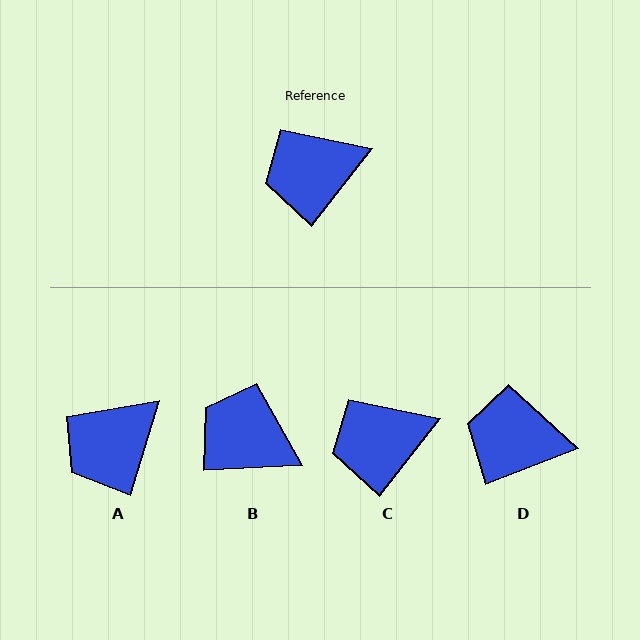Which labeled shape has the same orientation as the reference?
C.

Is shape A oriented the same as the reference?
No, it is off by about 21 degrees.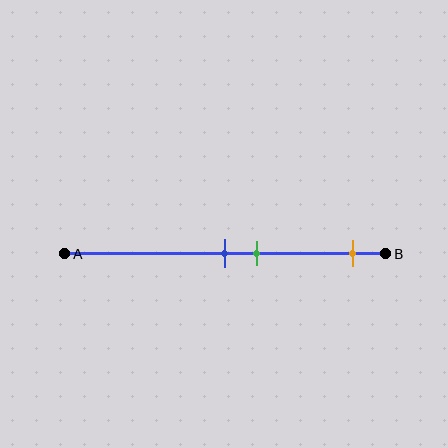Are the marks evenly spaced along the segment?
No, the marks are not evenly spaced.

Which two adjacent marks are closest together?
The blue and green marks are the closest adjacent pair.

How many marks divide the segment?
There are 3 marks dividing the segment.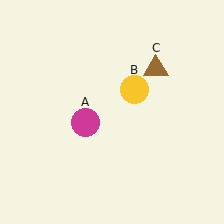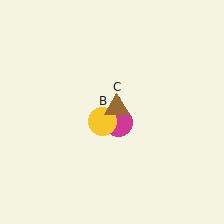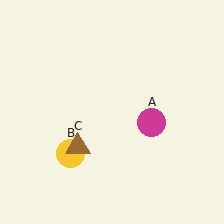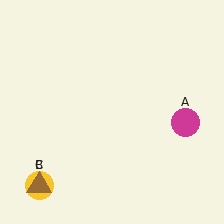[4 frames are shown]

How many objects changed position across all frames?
3 objects changed position: magenta circle (object A), yellow circle (object B), brown triangle (object C).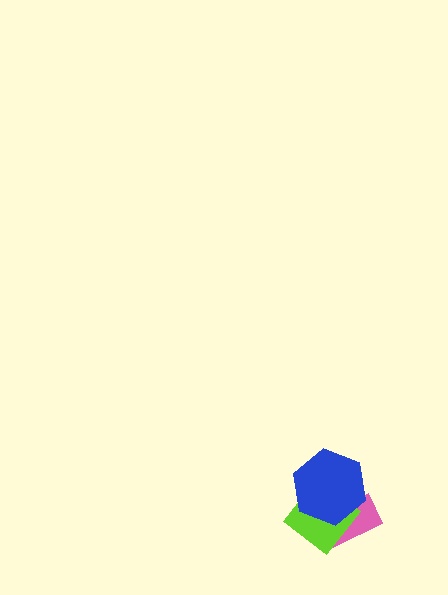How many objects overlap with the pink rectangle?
2 objects overlap with the pink rectangle.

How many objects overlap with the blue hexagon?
2 objects overlap with the blue hexagon.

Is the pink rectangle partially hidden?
Yes, it is partially covered by another shape.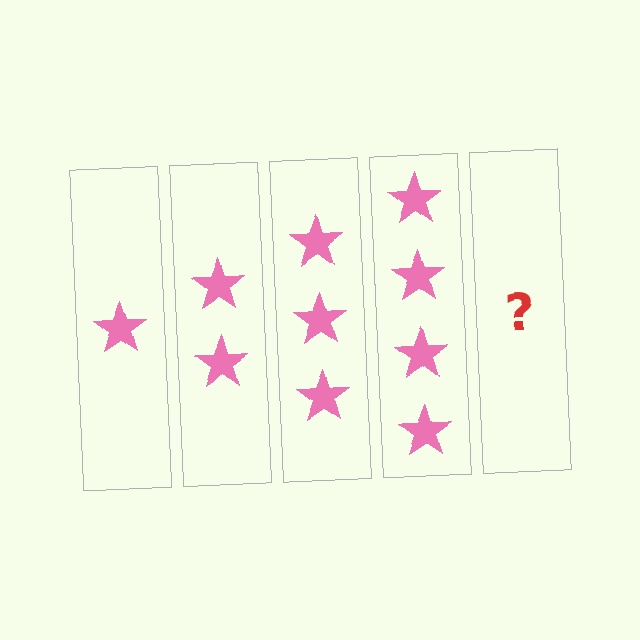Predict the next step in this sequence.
The next step is 5 stars.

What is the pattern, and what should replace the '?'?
The pattern is that each step adds one more star. The '?' should be 5 stars.